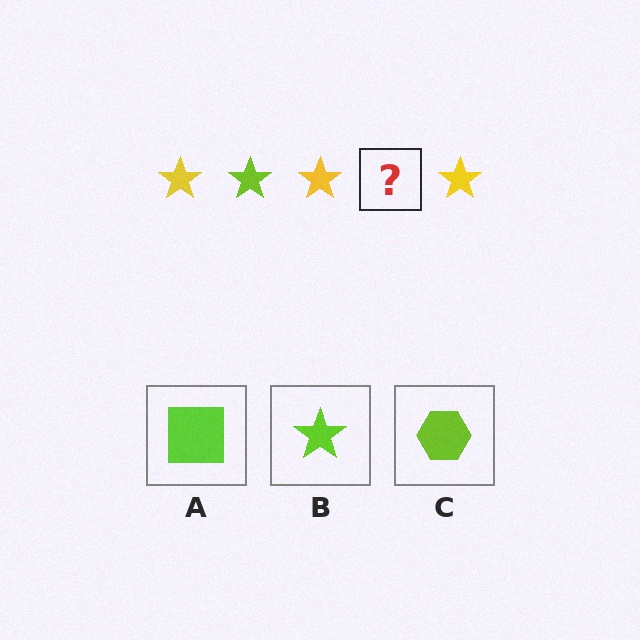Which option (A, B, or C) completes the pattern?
B.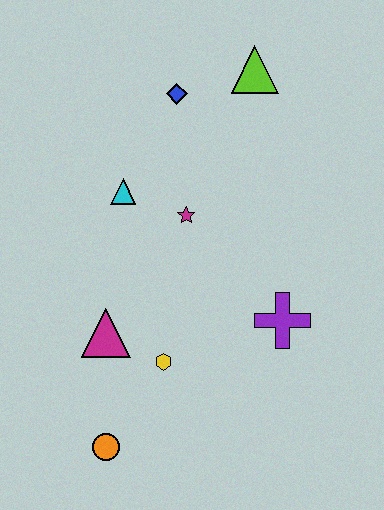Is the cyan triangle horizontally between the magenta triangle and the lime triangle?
Yes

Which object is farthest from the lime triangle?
The orange circle is farthest from the lime triangle.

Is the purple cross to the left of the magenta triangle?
No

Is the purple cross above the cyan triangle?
No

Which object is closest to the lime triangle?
The blue diamond is closest to the lime triangle.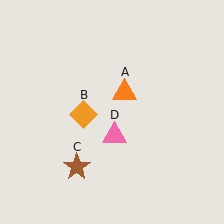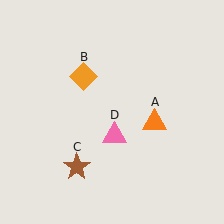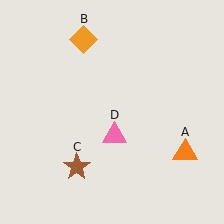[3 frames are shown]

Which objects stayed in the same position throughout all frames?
Brown star (object C) and pink triangle (object D) remained stationary.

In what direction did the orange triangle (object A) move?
The orange triangle (object A) moved down and to the right.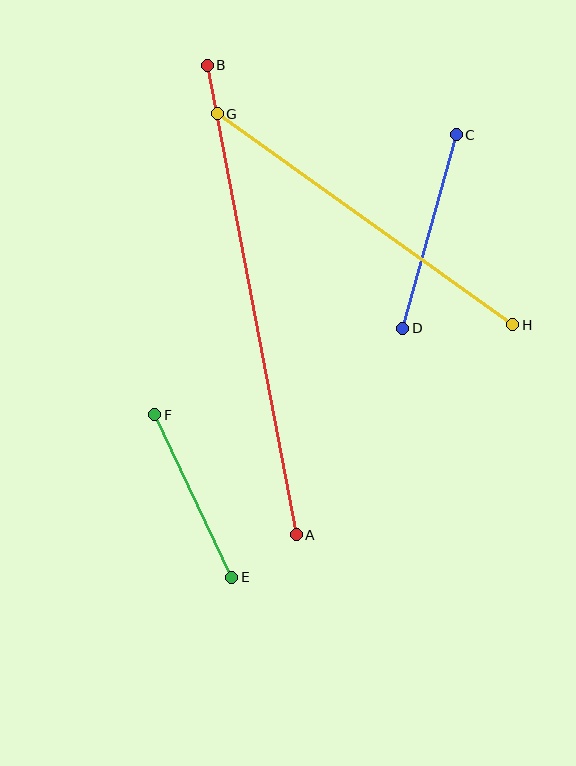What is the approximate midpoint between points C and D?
The midpoint is at approximately (429, 231) pixels.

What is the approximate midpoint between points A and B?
The midpoint is at approximately (252, 300) pixels.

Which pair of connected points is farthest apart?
Points A and B are farthest apart.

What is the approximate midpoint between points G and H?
The midpoint is at approximately (365, 219) pixels.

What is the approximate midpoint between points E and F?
The midpoint is at approximately (193, 496) pixels.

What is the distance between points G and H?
The distance is approximately 363 pixels.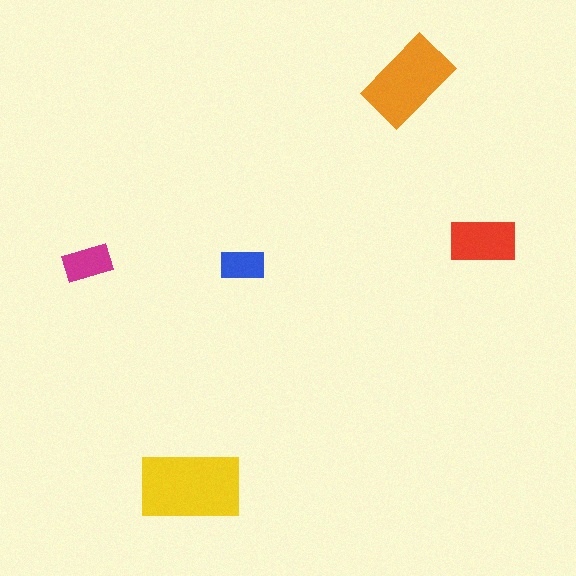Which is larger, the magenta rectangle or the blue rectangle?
The magenta one.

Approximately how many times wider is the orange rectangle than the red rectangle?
About 1.5 times wider.